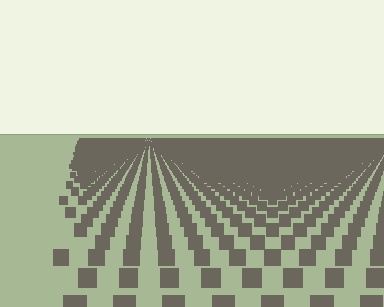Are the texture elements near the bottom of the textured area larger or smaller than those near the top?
Larger. Near the bottom, elements are closer to the viewer and appear at a bigger on-screen size.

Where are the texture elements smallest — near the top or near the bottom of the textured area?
Near the top.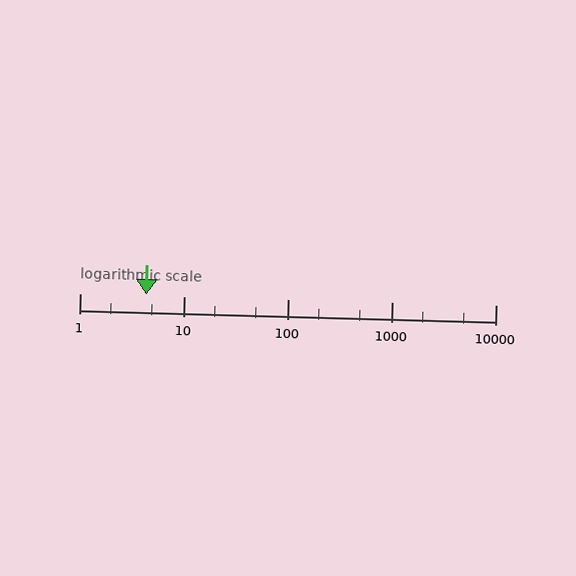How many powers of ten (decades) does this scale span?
The scale spans 4 decades, from 1 to 10000.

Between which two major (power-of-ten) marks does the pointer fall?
The pointer is between 1 and 10.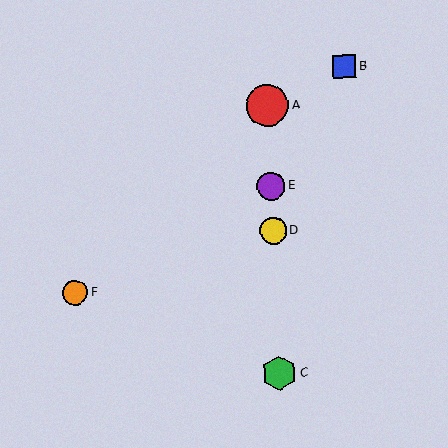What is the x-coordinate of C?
Object C is at x≈279.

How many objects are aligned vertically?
4 objects (A, C, D, E) are aligned vertically.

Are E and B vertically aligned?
No, E is at x≈271 and B is at x≈344.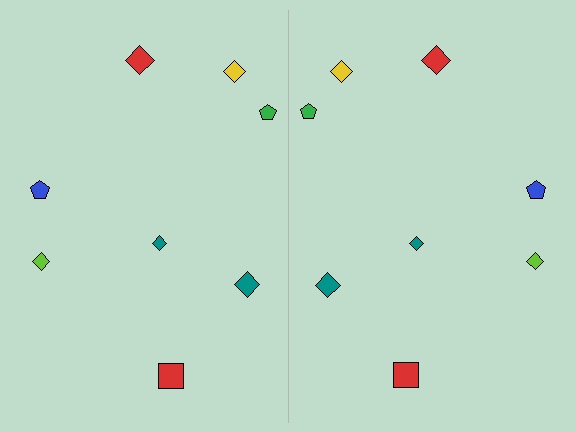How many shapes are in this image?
There are 16 shapes in this image.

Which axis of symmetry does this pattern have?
The pattern has a vertical axis of symmetry running through the center of the image.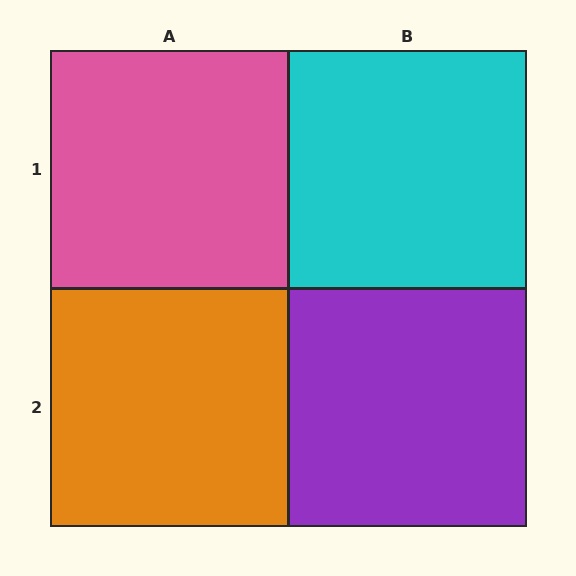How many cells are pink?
1 cell is pink.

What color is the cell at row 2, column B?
Purple.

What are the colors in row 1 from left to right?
Pink, cyan.